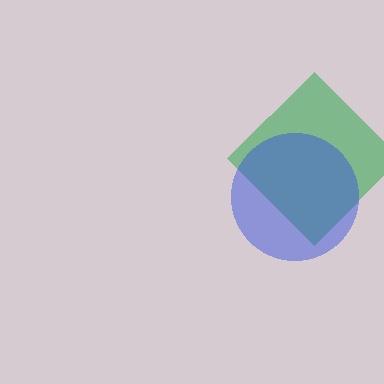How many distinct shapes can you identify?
There are 2 distinct shapes: a green diamond, a blue circle.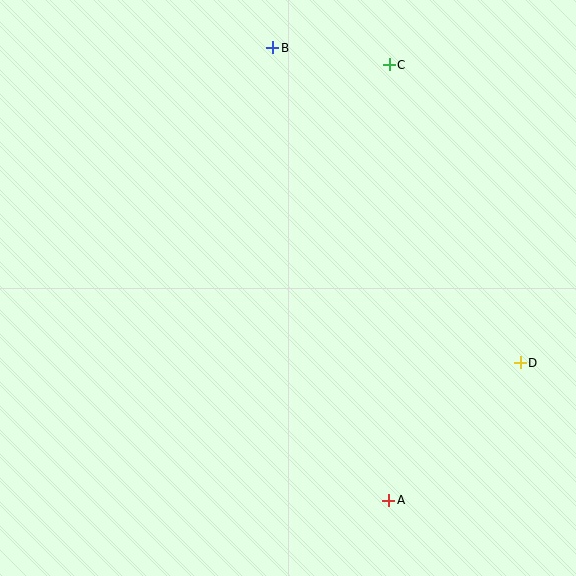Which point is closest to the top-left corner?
Point B is closest to the top-left corner.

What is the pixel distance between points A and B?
The distance between A and B is 467 pixels.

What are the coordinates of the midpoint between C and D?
The midpoint between C and D is at (455, 214).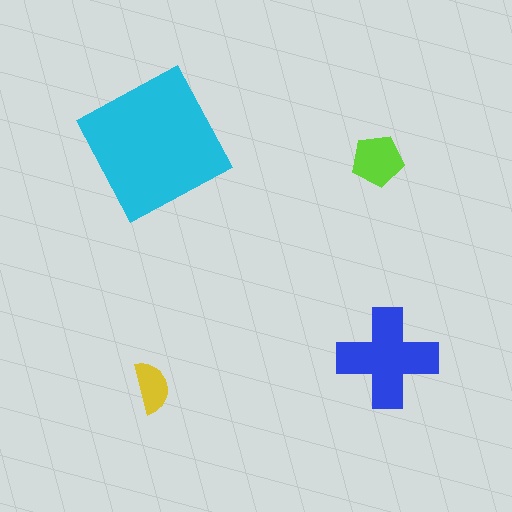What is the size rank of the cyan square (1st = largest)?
1st.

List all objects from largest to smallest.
The cyan square, the blue cross, the lime pentagon, the yellow semicircle.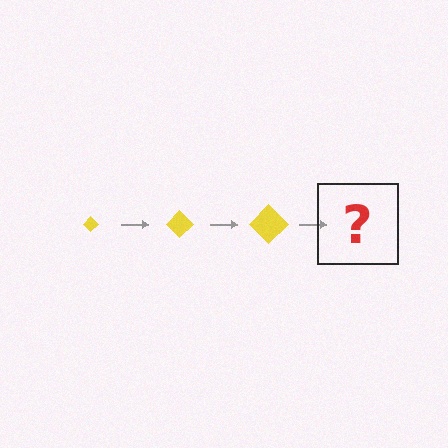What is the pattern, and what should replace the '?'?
The pattern is that the diamond gets progressively larger each step. The '?' should be a yellow diamond, larger than the previous one.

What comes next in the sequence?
The next element should be a yellow diamond, larger than the previous one.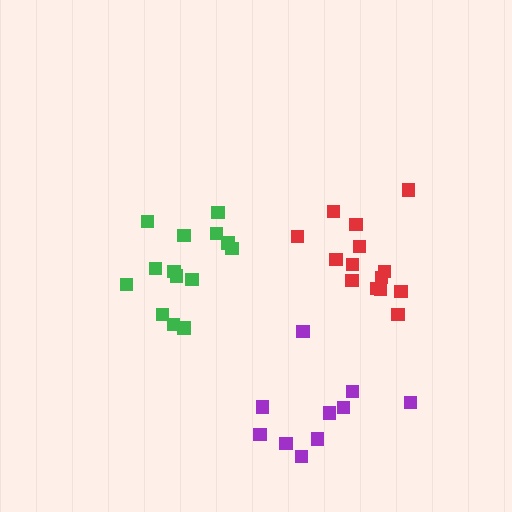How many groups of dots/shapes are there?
There are 3 groups.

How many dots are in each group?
Group 1: 10 dots, Group 2: 14 dots, Group 3: 14 dots (38 total).